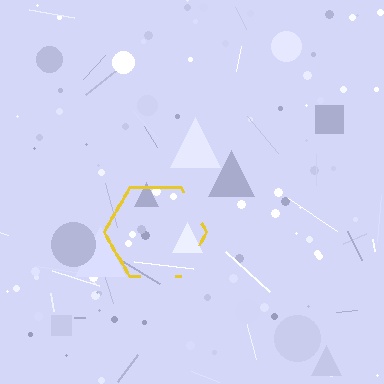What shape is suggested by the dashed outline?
The dashed outline suggests a hexagon.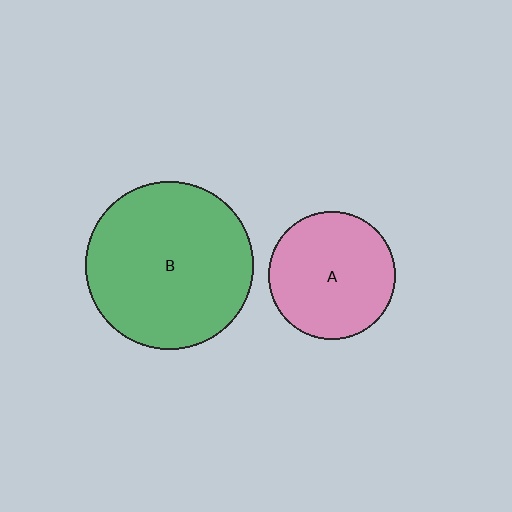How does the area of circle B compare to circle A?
Approximately 1.7 times.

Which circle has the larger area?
Circle B (green).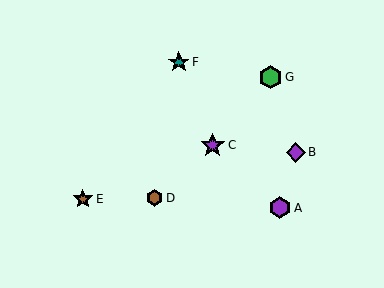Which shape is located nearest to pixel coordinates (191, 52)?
The teal star (labeled F) at (179, 62) is nearest to that location.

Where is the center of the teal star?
The center of the teal star is at (179, 62).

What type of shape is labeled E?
Shape E is a brown star.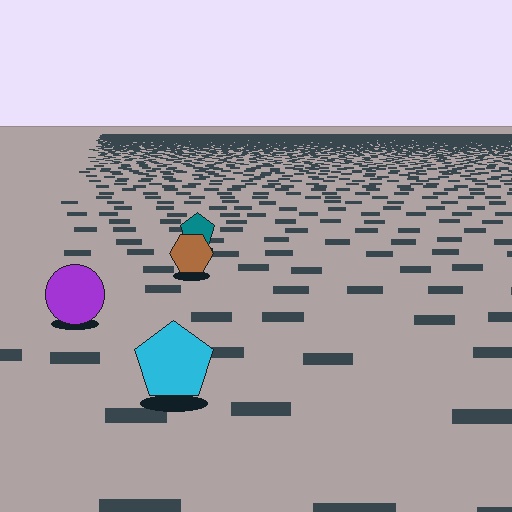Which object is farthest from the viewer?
The teal pentagon is farthest from the viewer. It appears smaller and the ground texture around it is denser.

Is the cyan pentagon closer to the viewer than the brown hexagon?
Yes. The cyan pentagon is closer — you can tell from the texture gradient: the ground texture is coarser near it.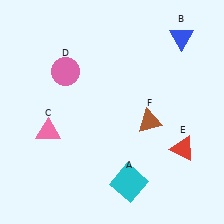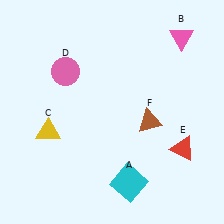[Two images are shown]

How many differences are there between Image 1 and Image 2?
There are 2 differences between the two images.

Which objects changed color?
B changed from blue to pink. C changed from pink to yellow.